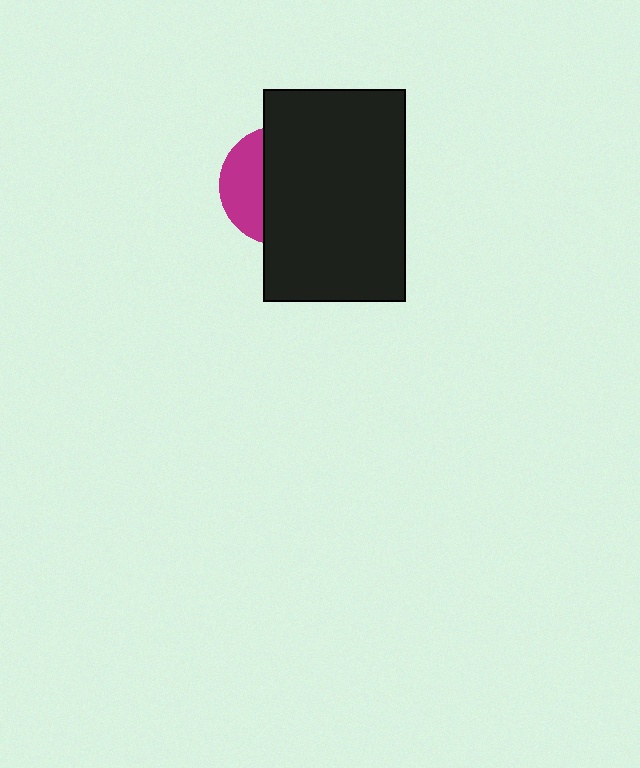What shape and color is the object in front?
The object in front is a black rectangle.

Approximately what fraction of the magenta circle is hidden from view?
Roughly 66% of the magenta circle is hidden behind the black rectangle.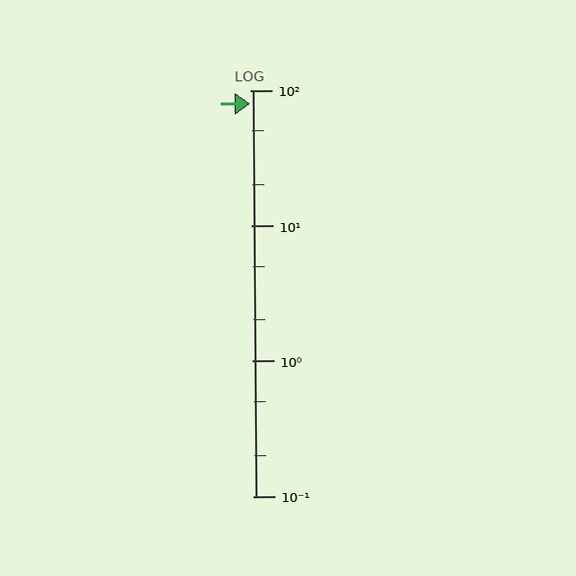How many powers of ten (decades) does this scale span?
The scale spans 3 decades, from 0.1 to 100.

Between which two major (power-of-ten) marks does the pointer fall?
The pointer is between 10 and 100.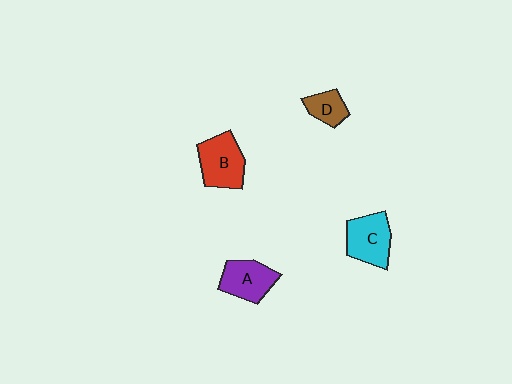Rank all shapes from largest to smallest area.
From largest to smallest: B (red), C (cyan), A (purple), D (brown).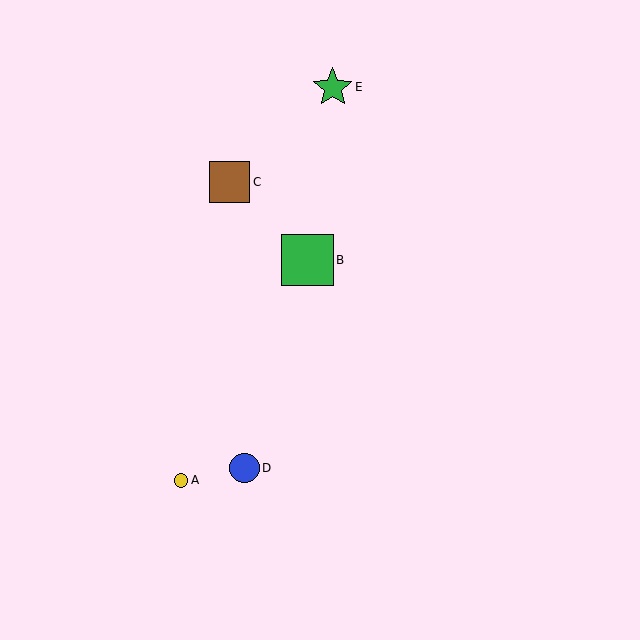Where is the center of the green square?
The center of the green square is at (307, 260).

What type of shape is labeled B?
Shape B is a green square.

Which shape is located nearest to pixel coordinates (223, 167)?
The brown square (labeled C) at (229, 182) is nearest to that location.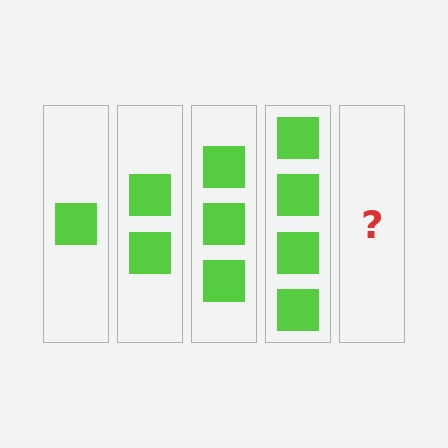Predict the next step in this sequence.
The next step is 5 squares.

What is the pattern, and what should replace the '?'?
The pattern is that each step adds one more square. The '?' should be 5 squares.